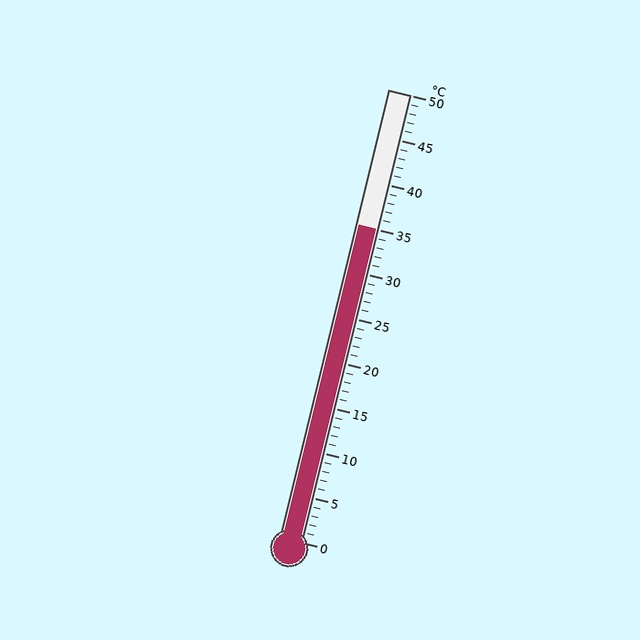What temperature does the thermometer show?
The thermometer shows approximately 35°C.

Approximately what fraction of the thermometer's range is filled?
The thermometer is filled to approximately 70% of its range.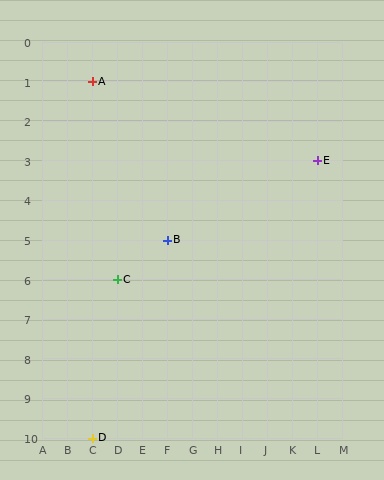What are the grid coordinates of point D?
Point D is at grid coordinates (C, 10).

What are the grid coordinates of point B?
Point B is at grid coordinates (F, 5).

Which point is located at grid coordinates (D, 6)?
Point C is at (D, 6).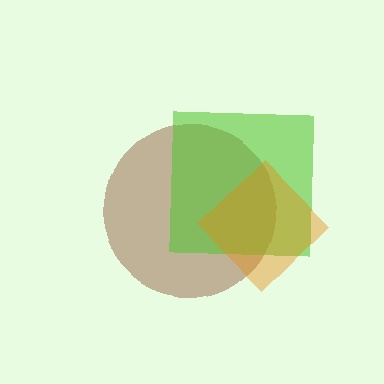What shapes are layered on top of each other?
The layered shapes are: a brown circle, a lime square, an orange diamond.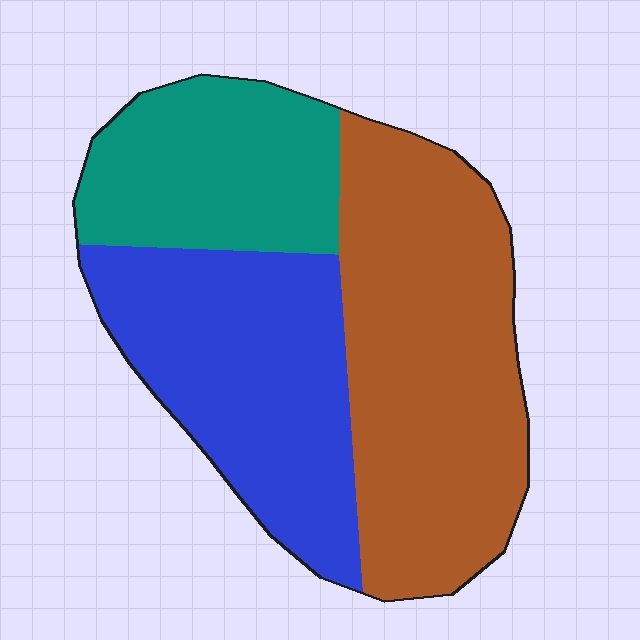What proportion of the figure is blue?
Blue covers 33% of the figure.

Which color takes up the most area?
Brown, at roughly 45%.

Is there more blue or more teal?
Blue.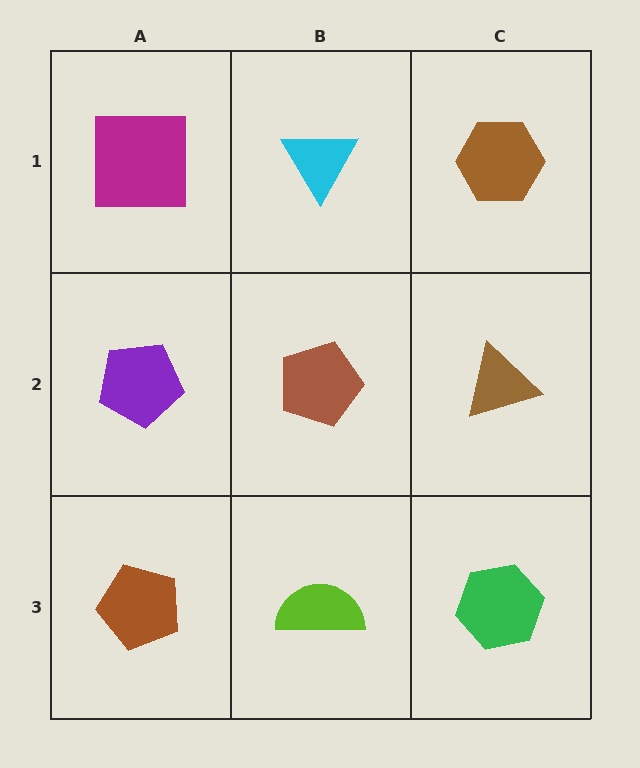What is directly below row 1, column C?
A brown triangle.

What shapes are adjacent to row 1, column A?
A purple pentagon (row 2, column A), a cyan triangle (row 1, column B).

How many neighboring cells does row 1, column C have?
2.